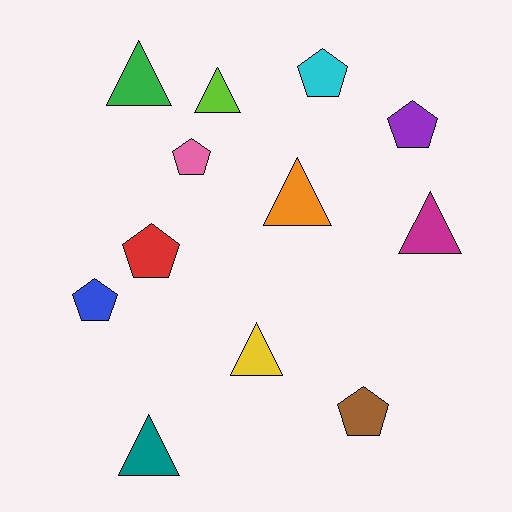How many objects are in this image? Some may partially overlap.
There are 12 objects.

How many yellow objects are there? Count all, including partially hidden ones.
There is 1 yellow object.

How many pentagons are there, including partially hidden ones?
There are 6 pentagons.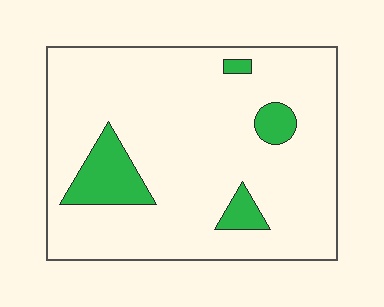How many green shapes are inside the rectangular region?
4.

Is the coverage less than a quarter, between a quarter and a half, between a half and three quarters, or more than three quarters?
Less than a quarter.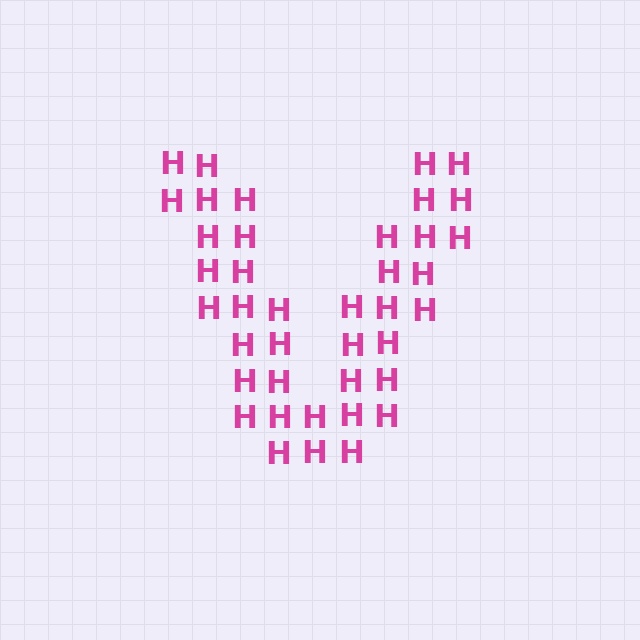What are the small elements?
The small elements are letter H's.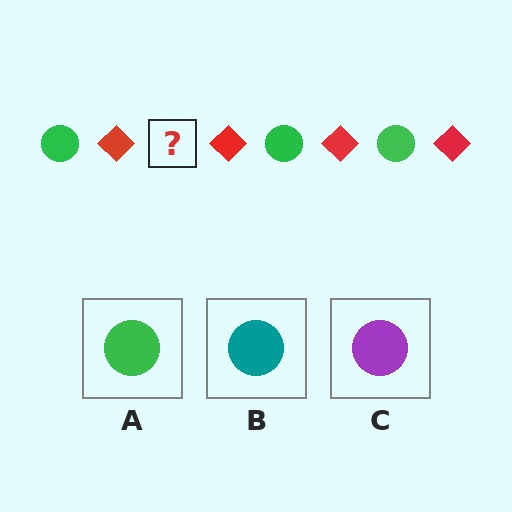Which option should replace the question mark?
Option A.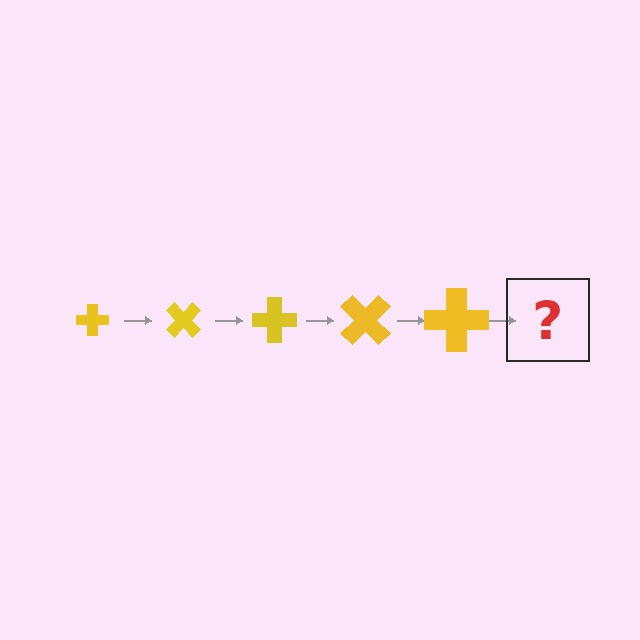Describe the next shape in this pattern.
It should be a cross, larger than the previous one and rotated 225 degrees from the start.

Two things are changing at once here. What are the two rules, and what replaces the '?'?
The two rules are that the cross grows larger each step and it rotates 45 degrees each step. The '?' should be a cross, larger than the previous one and rotated 225 degrees from the start.